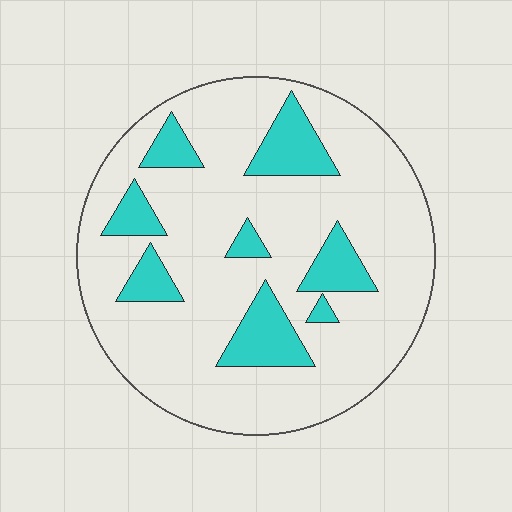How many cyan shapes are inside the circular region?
8.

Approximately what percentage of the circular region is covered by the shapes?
Approximately 20%.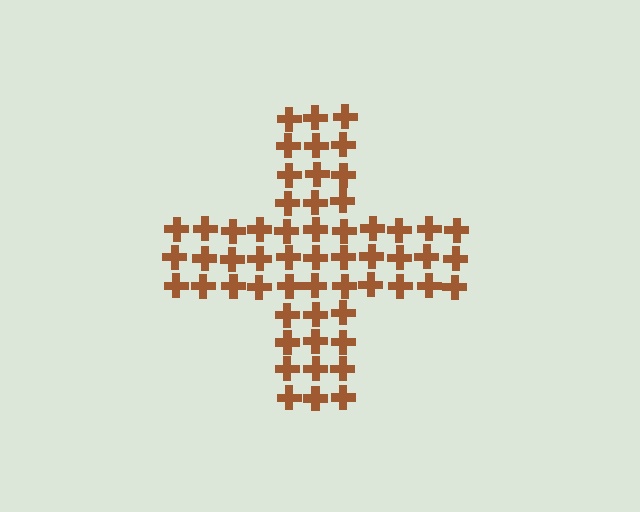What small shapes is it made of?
It is made of small crosses.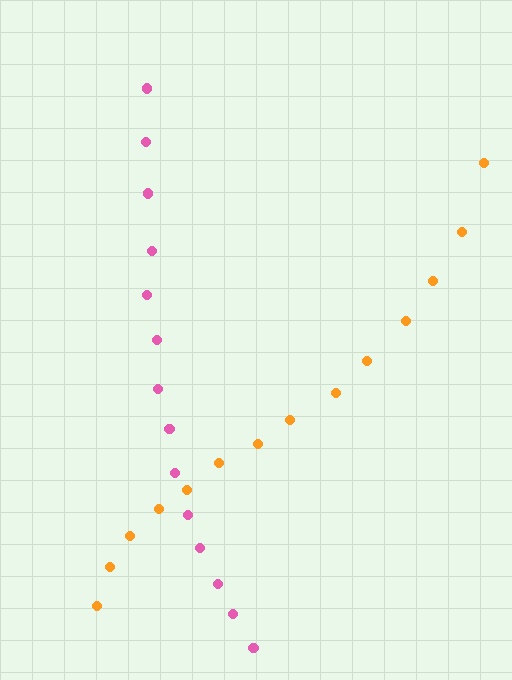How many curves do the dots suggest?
There are 2 distinct paths.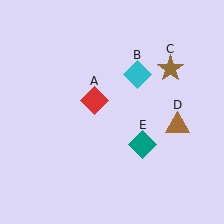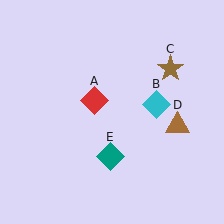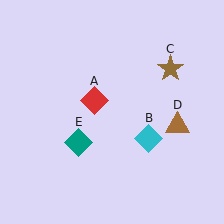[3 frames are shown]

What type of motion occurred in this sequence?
The cyan diamond (object B), teal diamond (object E) rotated clockwise around the center of the scene.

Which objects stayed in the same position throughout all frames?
Red diamond (object A) and brown star (object C) and brown triangle (object D) remained stationary.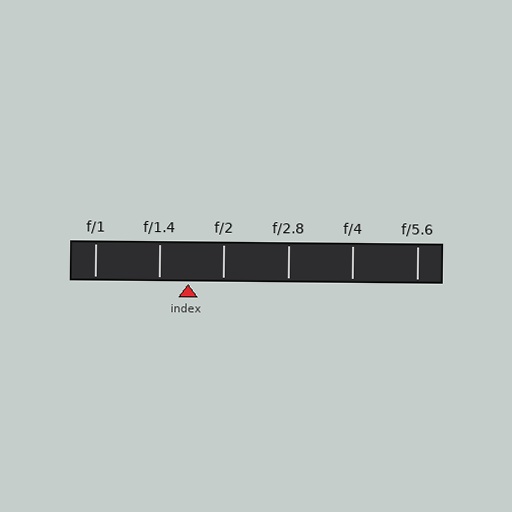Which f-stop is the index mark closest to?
The index mark is closest to f/1.4.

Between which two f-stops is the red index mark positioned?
The index mark is between f/1.4 and f/2.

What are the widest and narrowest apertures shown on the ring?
The widest aperture shown is f/1 and the narrowest is f/5.6.